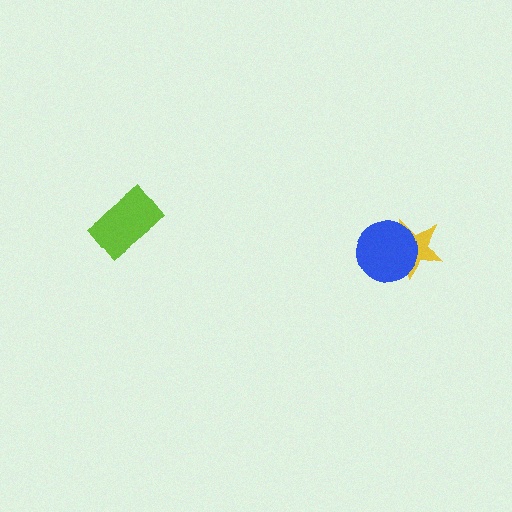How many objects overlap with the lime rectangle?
0 objects overlap with the lime rectangle.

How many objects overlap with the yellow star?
1 object overlaps with the yellow star.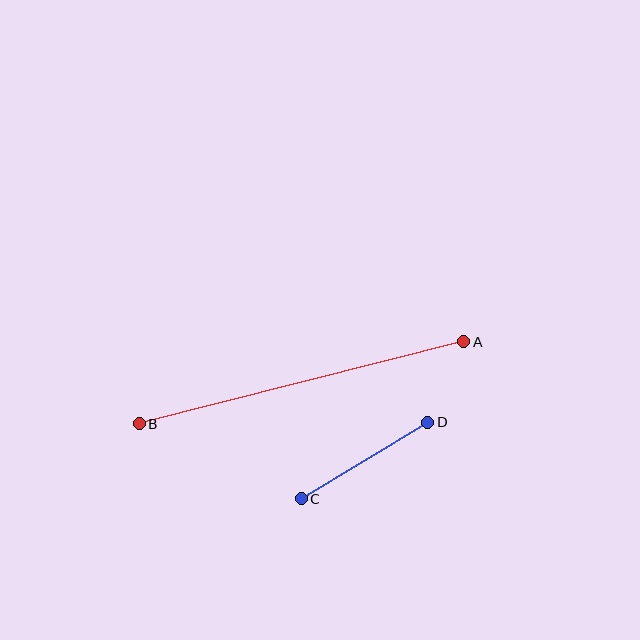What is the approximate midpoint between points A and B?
The midpoint is at approximately (301, 383) pixels.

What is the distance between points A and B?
The distance is approximately 335 pixels.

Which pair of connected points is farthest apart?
Points A and B are farthest apart.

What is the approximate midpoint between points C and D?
The midpoint is at approximately (364, 460) pixels.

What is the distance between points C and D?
The distance is approximately 148 pixels.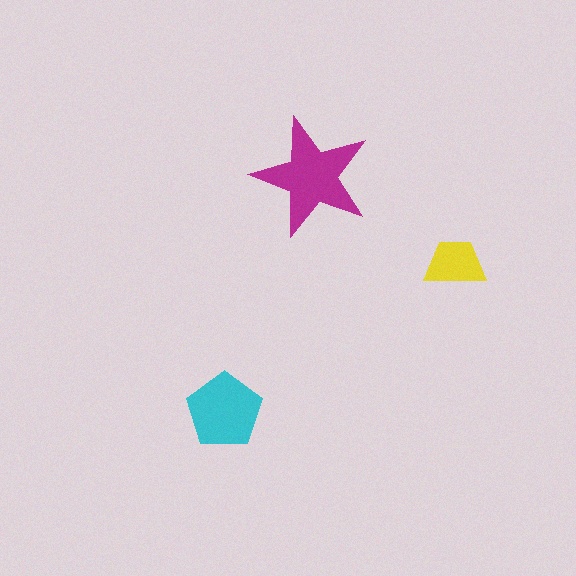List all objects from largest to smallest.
The magenta star, the cyan pentagon, the yellow trapezoid.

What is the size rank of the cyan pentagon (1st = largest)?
2nd.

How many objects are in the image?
There are 3 objects in the image.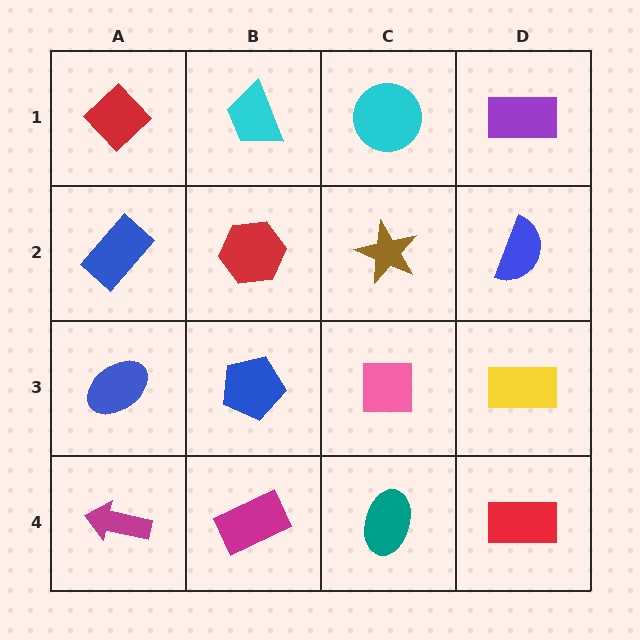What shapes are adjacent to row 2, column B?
A cyan trapezoid (row 1, column B), a blue pentagon (row 3, column B), a blue rectangle (row 2, column A), a brown star (row 2, column C).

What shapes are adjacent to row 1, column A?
A blue rectangle (row 2, column A), a cyan trapezoid (row 1, column B).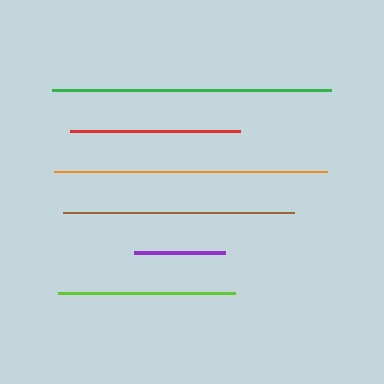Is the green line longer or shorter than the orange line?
The green line is longer than the orange line.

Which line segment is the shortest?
The purple line is the shortest at approximately 91 pixels.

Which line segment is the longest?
The green line is the longest at approximately 279 pixels.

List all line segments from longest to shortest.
From longest to shortest: green, orange, brown, lime, red, purple.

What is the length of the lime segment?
The lime segment is approximately 177 pixels long.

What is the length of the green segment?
The green segment is approximately 279 pixels long.